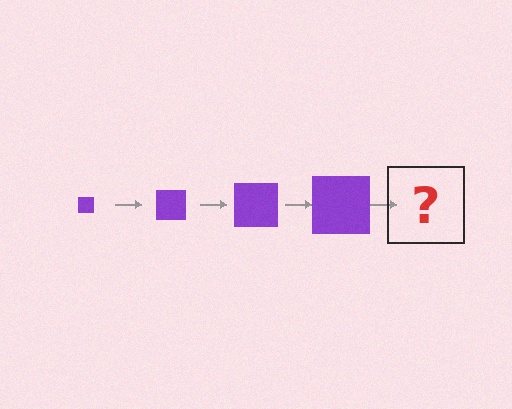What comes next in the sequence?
The next element should be a purple square, larger than the previous one.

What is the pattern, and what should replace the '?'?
The pattern is that the square gets progressively larger each step. The '?' should be a purple square, larger than the previous one.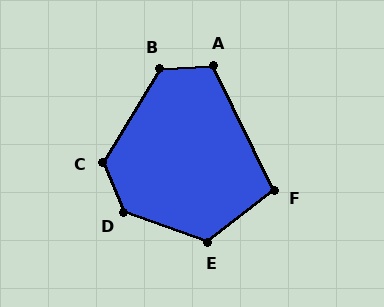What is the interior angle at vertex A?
Approximately 113 degrees (obtuse).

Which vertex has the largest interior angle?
D, at approximately 133 degrees.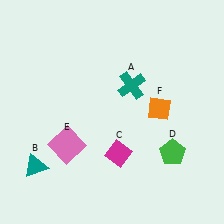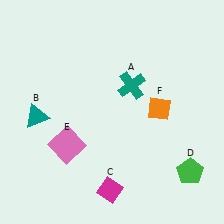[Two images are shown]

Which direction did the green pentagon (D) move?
The green pentagon (D) moved down.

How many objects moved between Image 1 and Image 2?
3 objects moved between the two images.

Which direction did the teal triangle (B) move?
The teal triangle (B) moved up.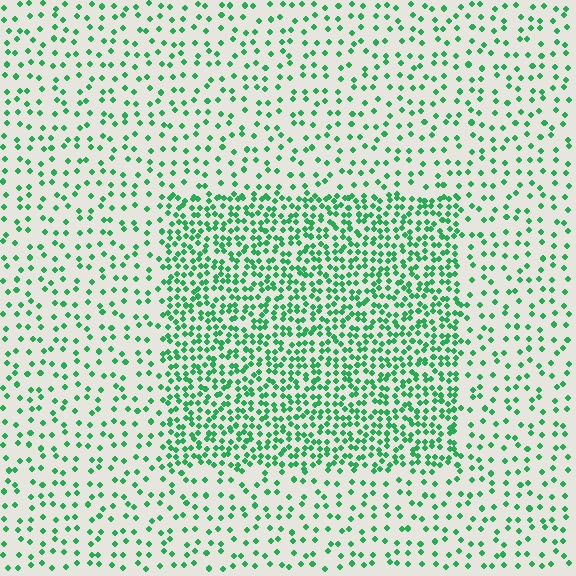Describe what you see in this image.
The image contains small green elements arranged at two different densities. A rectangle-shaped region is visible where the elements are more densely packed than the surrounding area.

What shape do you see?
I see a rectangle.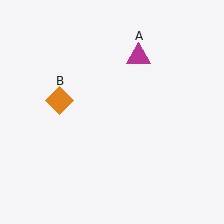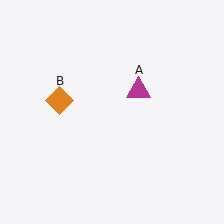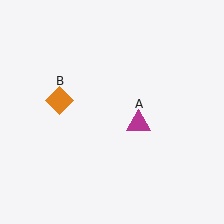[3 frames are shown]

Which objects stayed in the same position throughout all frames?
Orange diamond (object B) remained stationary.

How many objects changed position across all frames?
1 object changed position: magenta triangle (object A).